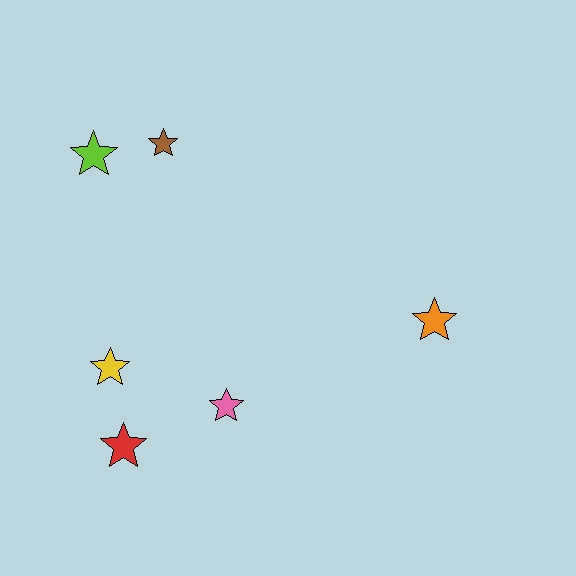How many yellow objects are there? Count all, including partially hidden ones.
There is 1 yellow object.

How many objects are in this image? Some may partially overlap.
There are 6 objects.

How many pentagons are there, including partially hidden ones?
There are no pentagons.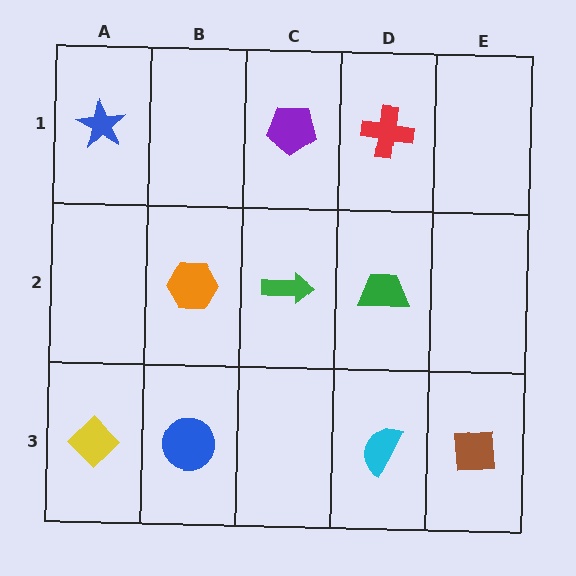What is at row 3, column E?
A brown square.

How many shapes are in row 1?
3 shapes.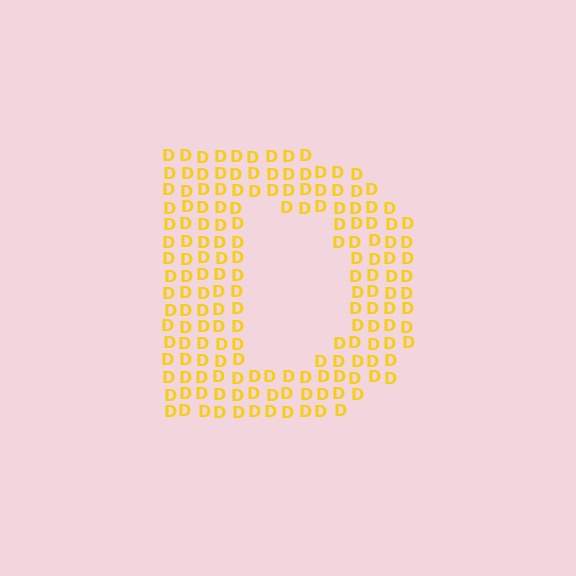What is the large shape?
The large shape is the letter D.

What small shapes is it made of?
It is made of small letter D's.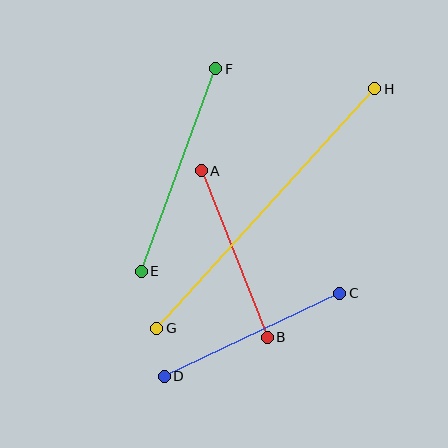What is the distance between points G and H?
The distance is approximately 324 pixels.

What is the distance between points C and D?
The distance is approximately 194 pixels.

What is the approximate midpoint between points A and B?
The midpoint is at approximately (234, 254) pixels.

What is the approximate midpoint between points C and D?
The midpoint is at approximately (252, 335) pixels.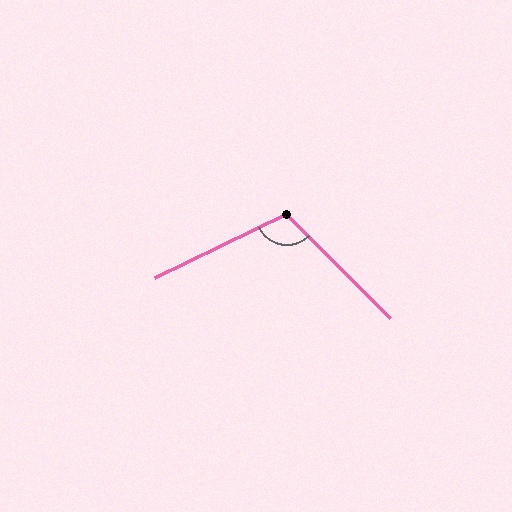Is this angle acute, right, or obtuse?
It is obtuse.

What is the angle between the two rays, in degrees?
Approximately 109 degrees.